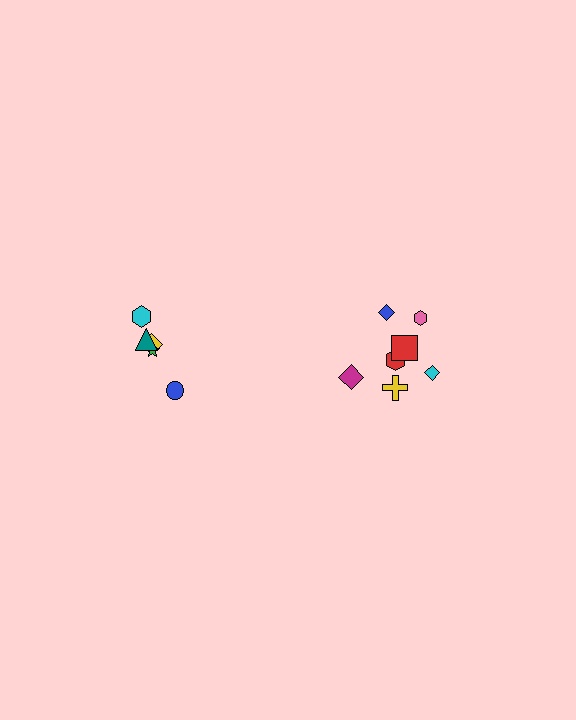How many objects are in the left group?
There are 5 objects.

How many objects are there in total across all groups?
There are 12 objects.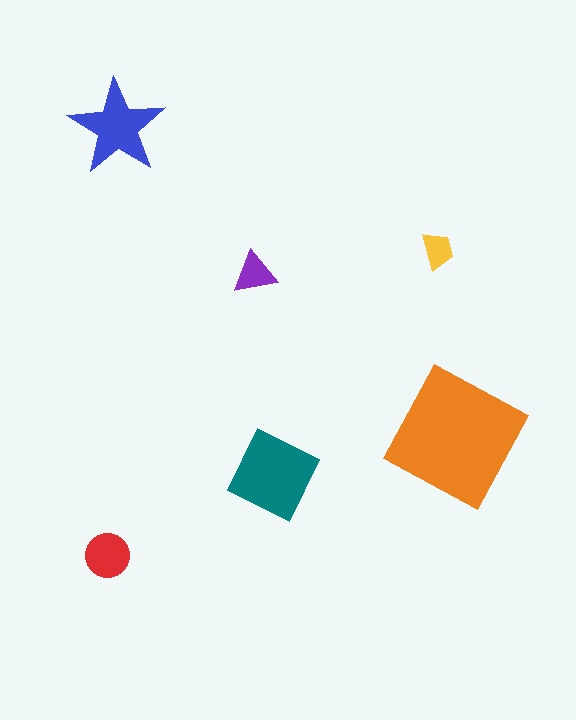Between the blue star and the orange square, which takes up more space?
The orange square.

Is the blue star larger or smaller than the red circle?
Larger.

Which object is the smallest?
The yellow trapezoid.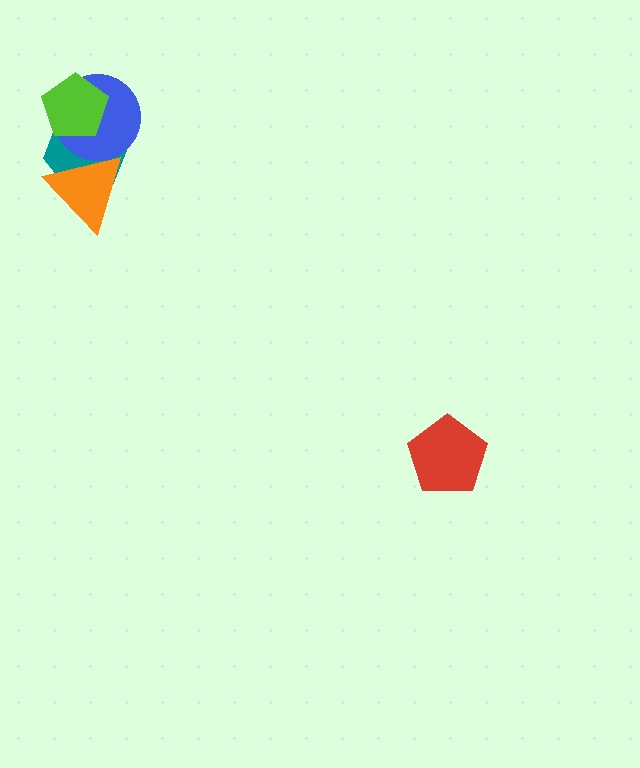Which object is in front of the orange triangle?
The blue circle is in front of the orange triangle.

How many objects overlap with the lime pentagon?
2 objects overlap with the lime pentagon.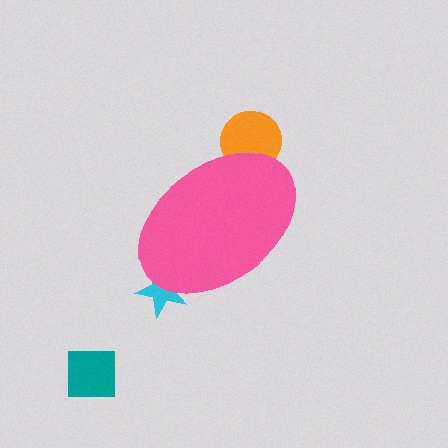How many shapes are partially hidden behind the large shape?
2 shapes are partially hidden.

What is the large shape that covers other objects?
A pink ellipse.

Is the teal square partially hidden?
No, the teal square is fully visible.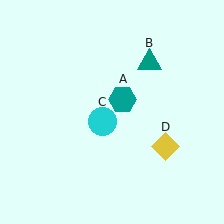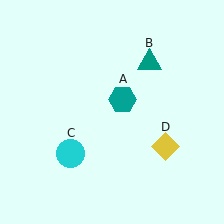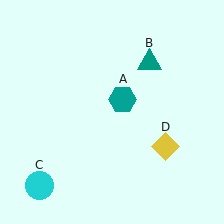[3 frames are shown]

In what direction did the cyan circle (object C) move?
The cyan circle (object C) moved down and to the left.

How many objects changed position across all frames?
1 object changed position: cyan circle (object C).